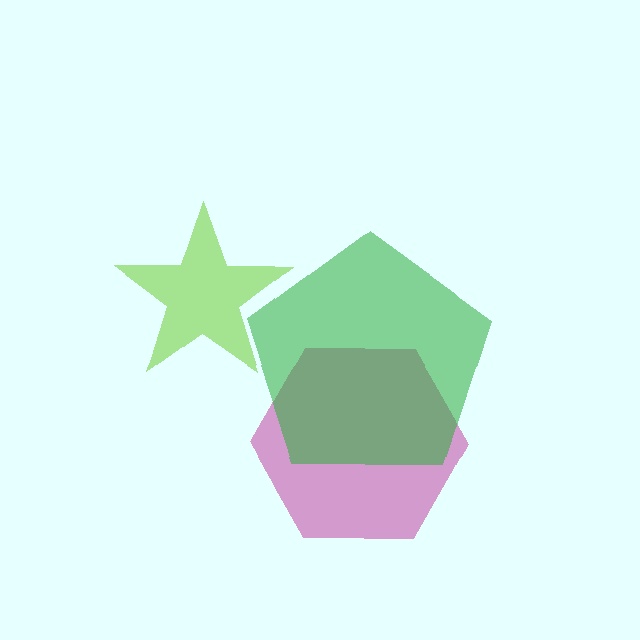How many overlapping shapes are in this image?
There are 3 overlapping shapes in the image.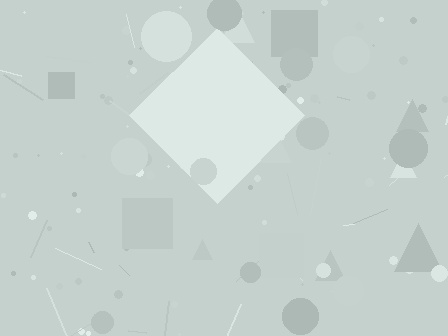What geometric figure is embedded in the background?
A diamond is embedded in the background.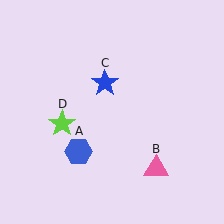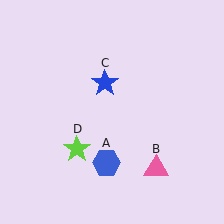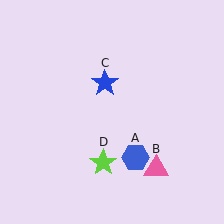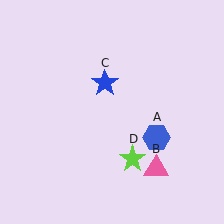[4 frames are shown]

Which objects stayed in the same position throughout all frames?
Pink triangle (object B) and blue star (object C) remained stationary.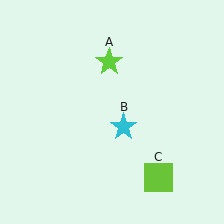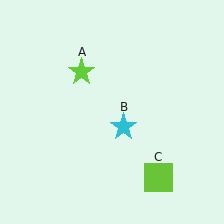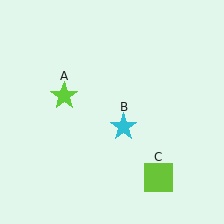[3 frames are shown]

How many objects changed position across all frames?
1 object changed position: lime star (object A).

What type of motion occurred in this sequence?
The lime star (object A) rotated counterclockwise around the center of the scene.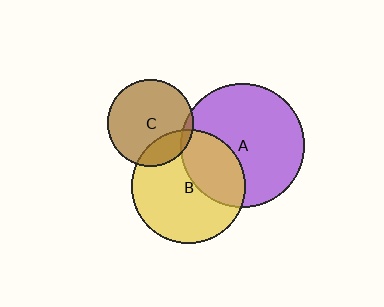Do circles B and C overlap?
Yes.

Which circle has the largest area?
Circle A (purple).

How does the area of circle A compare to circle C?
Approximately 2.1 times.